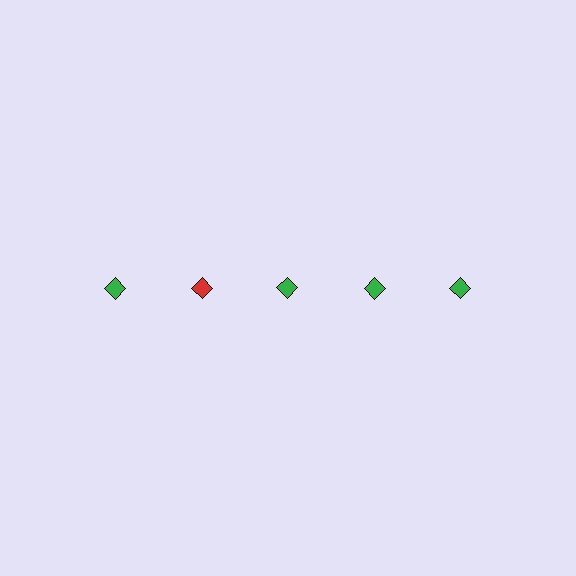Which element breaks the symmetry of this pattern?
The red diamond in the top row, second from left column breaks the symmetry. All other shapes are green diamonds.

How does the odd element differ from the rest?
It has a different color: red instead of green.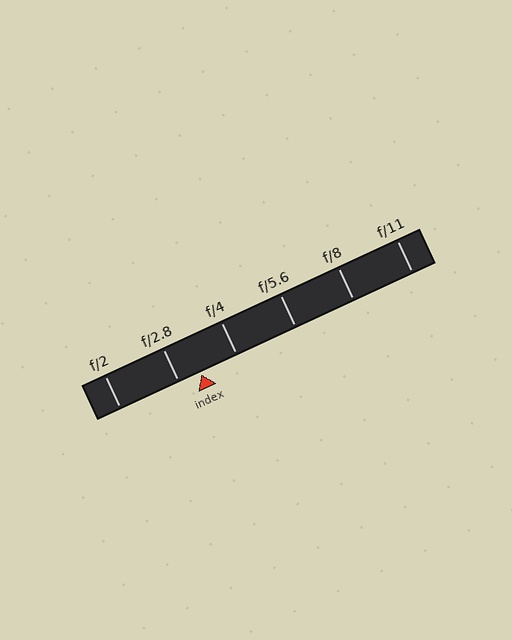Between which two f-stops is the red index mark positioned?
The index mark is between f/2.8 and f/4.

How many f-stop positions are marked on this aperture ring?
There are 6 f-stop positions marked.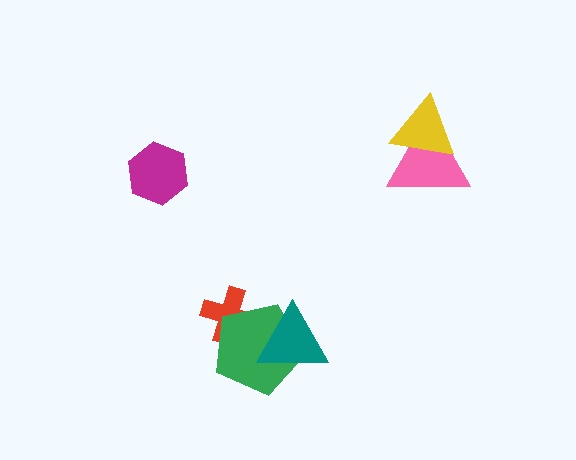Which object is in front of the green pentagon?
The teal triangle is in front of the green pentagon.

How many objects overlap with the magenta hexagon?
0 objects overlap with the magenta hexagon.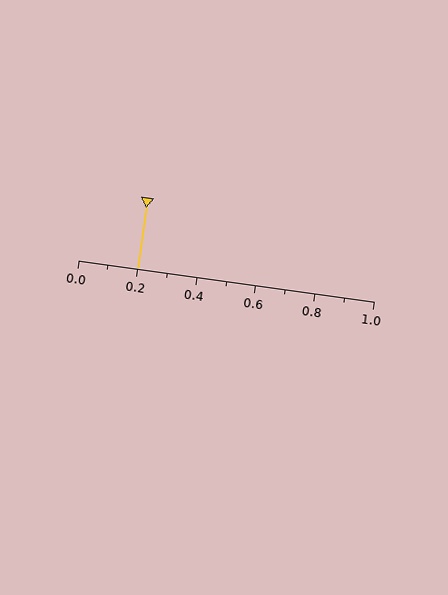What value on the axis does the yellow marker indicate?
The marker indicates approximately 0.2.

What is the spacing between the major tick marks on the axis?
The major ticks are spaced 0.2 apart.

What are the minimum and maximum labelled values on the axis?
The axis runs from 0.0 to 1.0.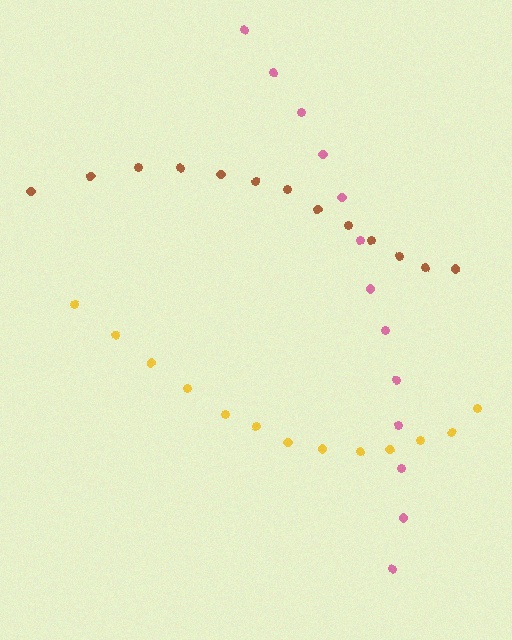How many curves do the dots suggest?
There are 3 distinct paths.